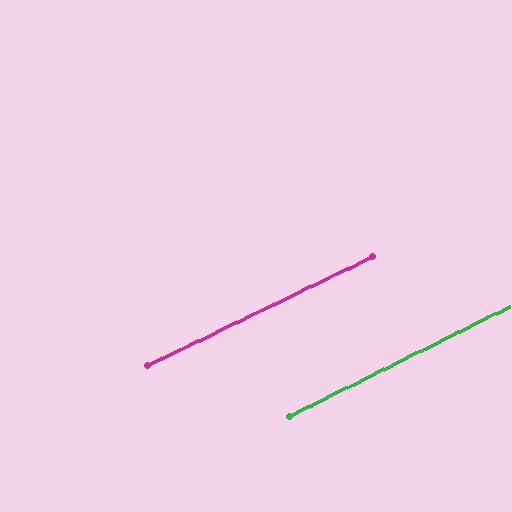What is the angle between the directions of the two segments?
Approximately 1 degree.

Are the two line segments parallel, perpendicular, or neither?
Parallel — their directions differ by only 0.7°.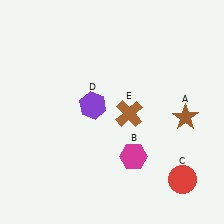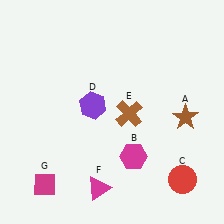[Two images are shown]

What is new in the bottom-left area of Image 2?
A magenta diamond (G) was added in the bottom-left area of Image 2.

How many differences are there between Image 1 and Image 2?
There are 2 differences between the two images.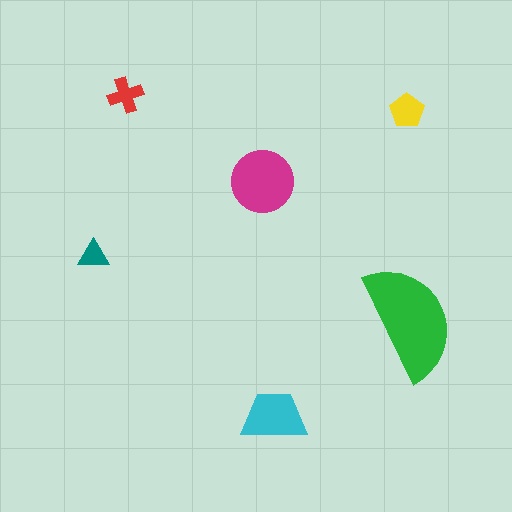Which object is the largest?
The green semicircle.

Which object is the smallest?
The teal triangle.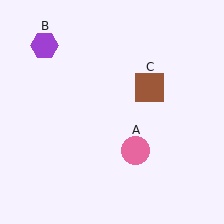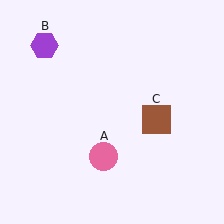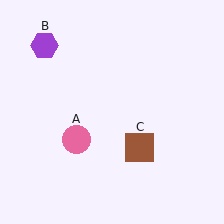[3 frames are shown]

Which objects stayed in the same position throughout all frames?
Purple hexagon (object B) remained stationary.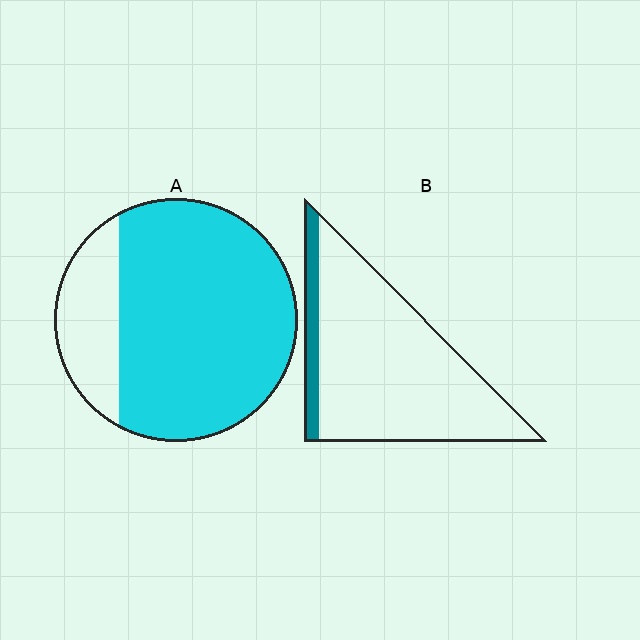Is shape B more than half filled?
No.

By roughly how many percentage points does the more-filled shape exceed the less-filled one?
By roughly 65 percentage points (A over B).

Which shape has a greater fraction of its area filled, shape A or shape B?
Shape A.